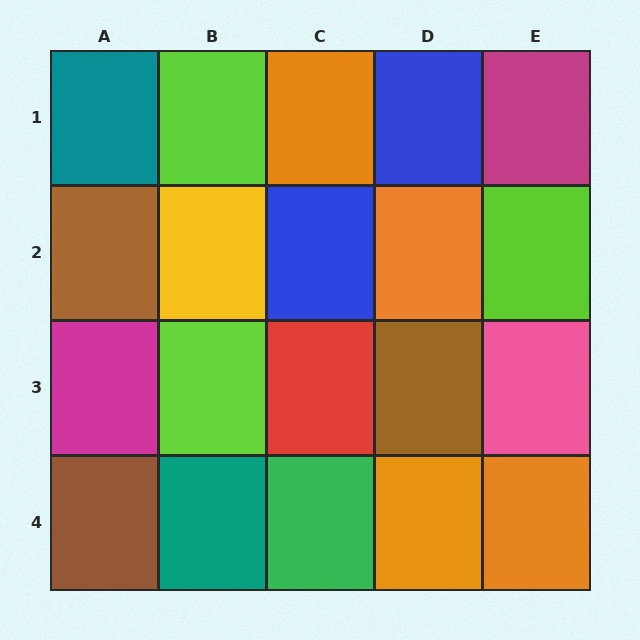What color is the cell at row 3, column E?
Pink.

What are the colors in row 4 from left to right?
Brown, teal, green, orange, orange.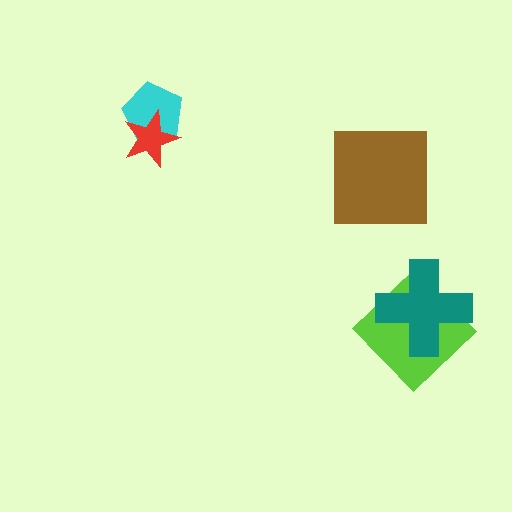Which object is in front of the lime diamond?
The teal cross is in front of the lime diamond.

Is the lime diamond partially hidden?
Yes, it is partially covered by another shape.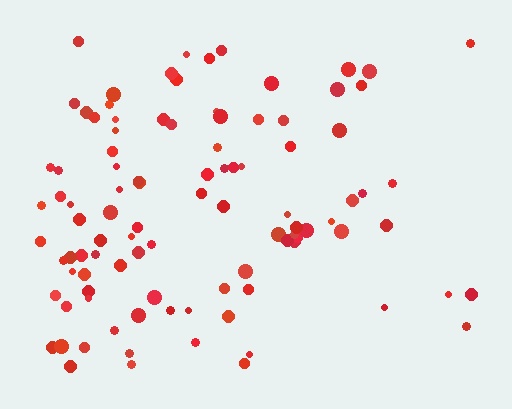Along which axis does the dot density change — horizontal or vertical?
Horizontal.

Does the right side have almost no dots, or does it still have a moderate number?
Still a moderate number, just noticeably fewer than the left.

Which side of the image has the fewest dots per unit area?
The right.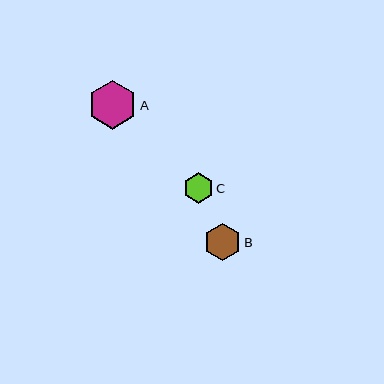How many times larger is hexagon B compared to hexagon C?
Hexagon B is approximately 1.2 times the size of hexagon C.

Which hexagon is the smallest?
Hexagon C is the smallest with a size of approximately 30 pixels.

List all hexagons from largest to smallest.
From largest to smallest: A, B, C.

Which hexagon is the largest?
Hexagon A is the largest with a size of approximately 49 pixels.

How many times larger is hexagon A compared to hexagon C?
Hexagon A is approximately 1.6 times the size of hexagon C.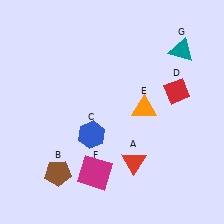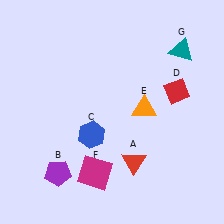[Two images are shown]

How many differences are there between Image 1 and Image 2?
There is 1 difference between the two images.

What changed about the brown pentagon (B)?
In Image 1, B is brown. In Image 2, it changed to purple.